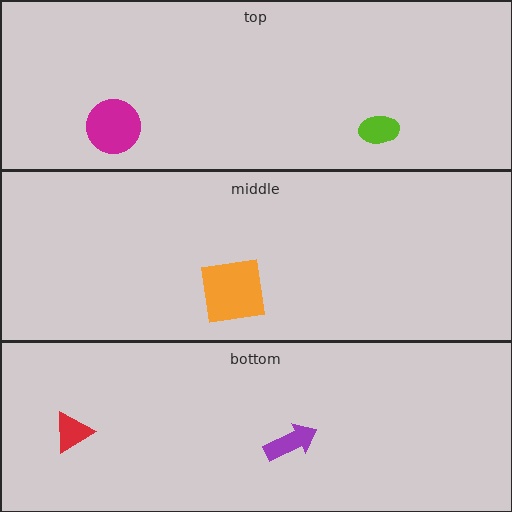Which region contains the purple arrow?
The bottom region.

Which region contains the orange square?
The middle region.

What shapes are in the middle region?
The orange square.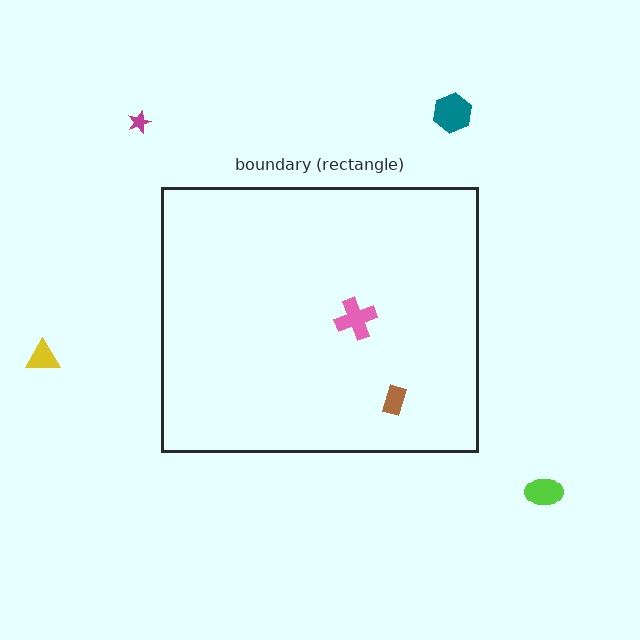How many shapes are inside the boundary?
2 inside, 4 outside.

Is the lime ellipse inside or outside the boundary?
Outside.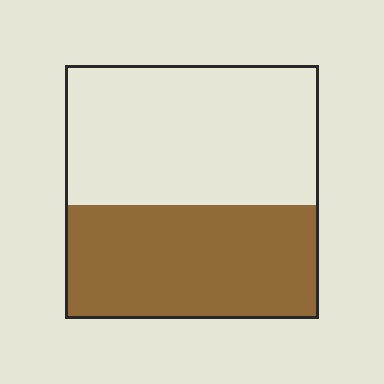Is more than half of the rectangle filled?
No.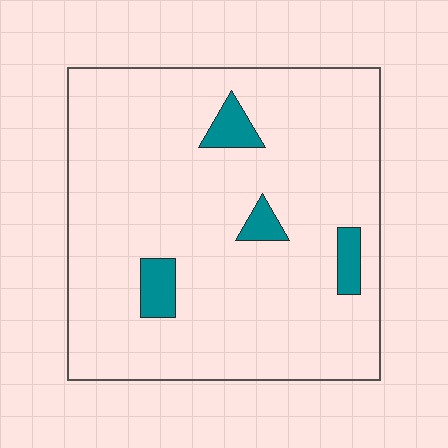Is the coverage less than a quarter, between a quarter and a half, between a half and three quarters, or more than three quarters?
Less than a quarter.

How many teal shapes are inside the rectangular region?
4.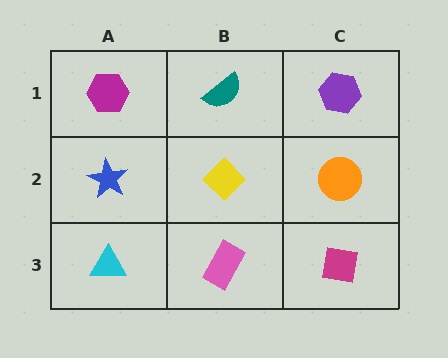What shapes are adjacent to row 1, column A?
A blue star (row 2, column A), a teal semicircle (row 1, column B).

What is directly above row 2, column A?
A magenta hexagon.